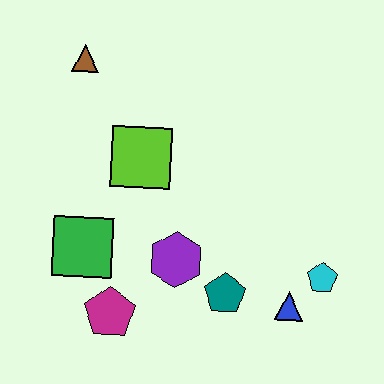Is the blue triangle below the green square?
Yes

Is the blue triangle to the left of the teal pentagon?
No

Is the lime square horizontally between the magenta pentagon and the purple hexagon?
Yes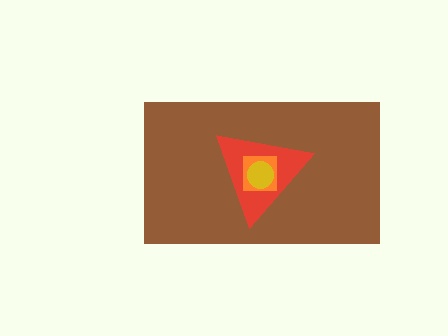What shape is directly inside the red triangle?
The orange square.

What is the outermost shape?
The brown rectangle.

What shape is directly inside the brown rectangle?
The red triangle.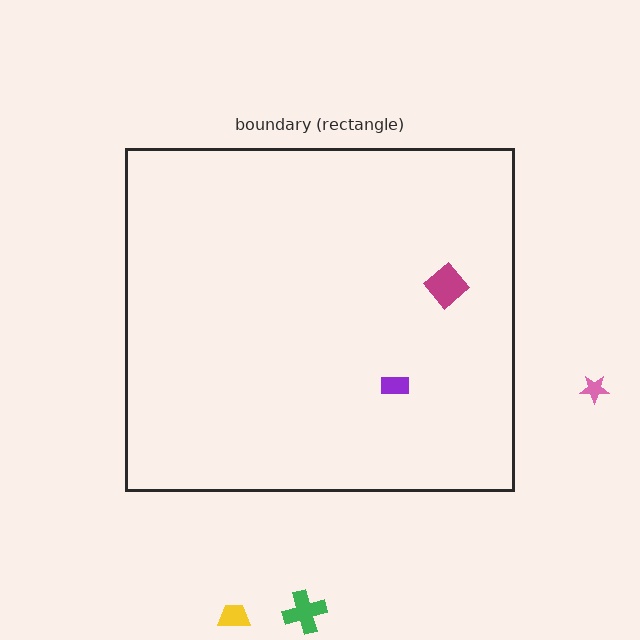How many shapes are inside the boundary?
2 inside, 3 outside.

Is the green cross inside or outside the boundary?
Outside.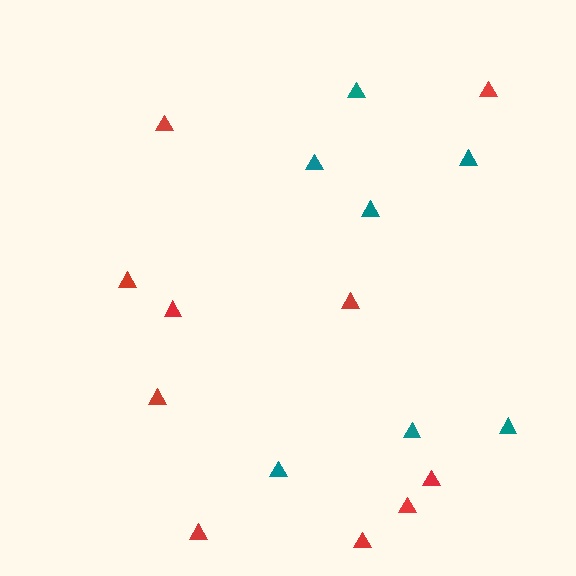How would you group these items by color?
There are 2 groups: one group of red triangles (10) and one group of teal triangles (7).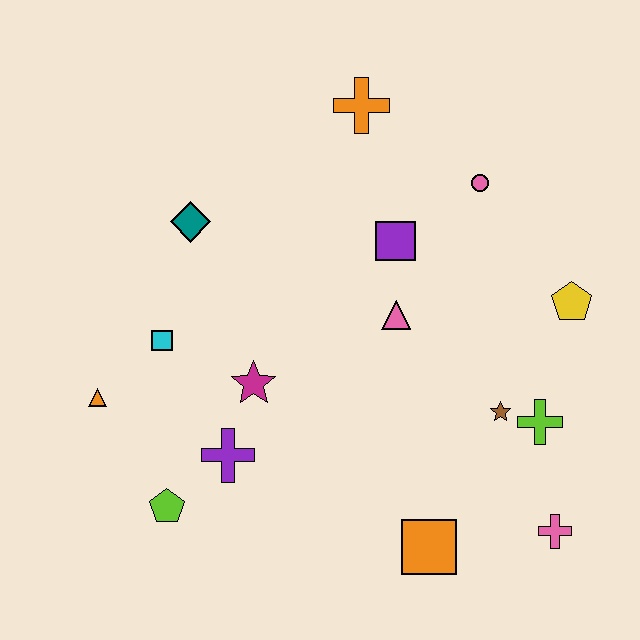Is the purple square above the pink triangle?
Yes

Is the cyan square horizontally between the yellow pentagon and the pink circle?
No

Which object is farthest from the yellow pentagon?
The orange triangle is farthest from the yellow pentagon.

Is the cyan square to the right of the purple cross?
No